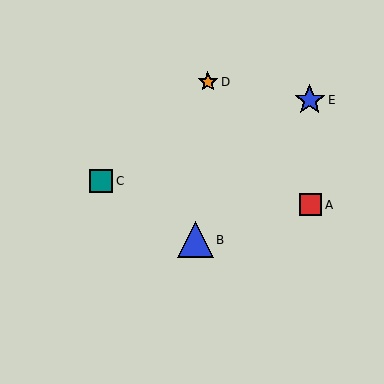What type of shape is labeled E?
Shape E is a blue star.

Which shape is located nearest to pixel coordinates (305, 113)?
The blue star (labeled E) at (310, 100) is nearest to that location.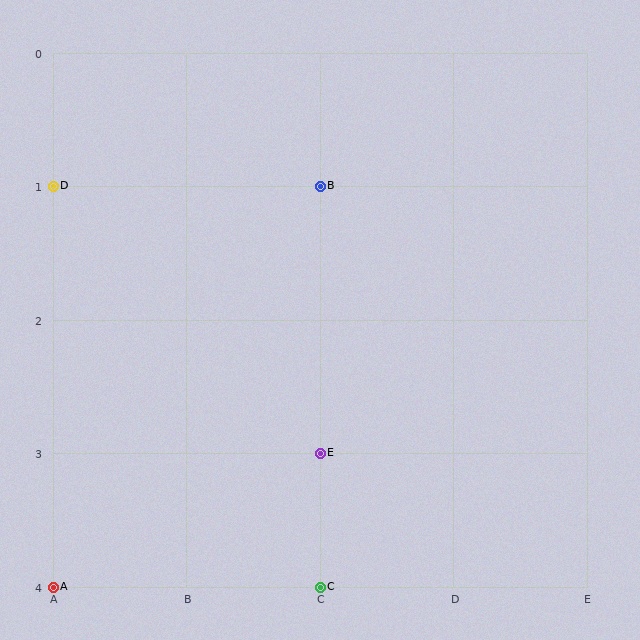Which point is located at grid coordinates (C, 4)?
Point C is at (C, 4).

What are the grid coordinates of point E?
Point E is at grid coordinates (C, 3).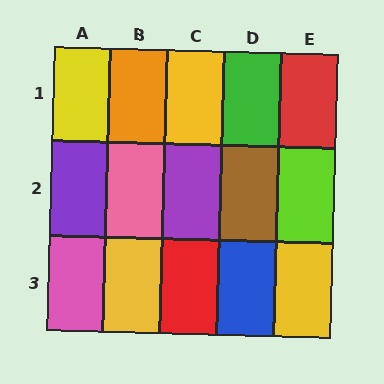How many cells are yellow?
4 cells are yellow.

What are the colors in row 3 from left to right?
Pink, yellow, red, blue, yellow.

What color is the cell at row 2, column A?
Purple.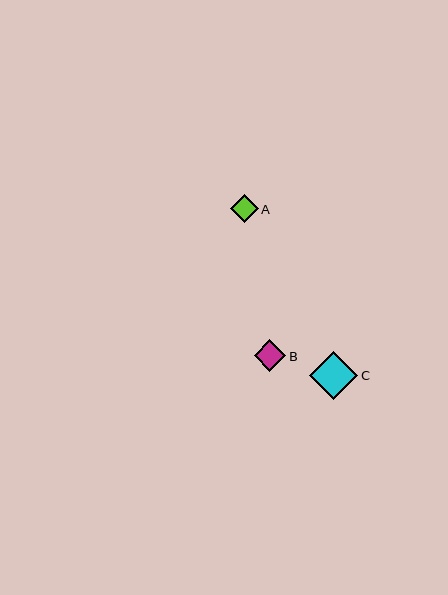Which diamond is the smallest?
Diamond A is the smallest with a size of approximately 28 pixels.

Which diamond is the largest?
Diamond C is the largest with a size of approximately 48 pixels.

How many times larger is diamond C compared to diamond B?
Diamond C is approximately 1.5 times the size of diamond B.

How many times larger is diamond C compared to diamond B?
Diamond C is approximately 1.5 times the size of diamond B.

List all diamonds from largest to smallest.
From largest to smallest: C, B, A.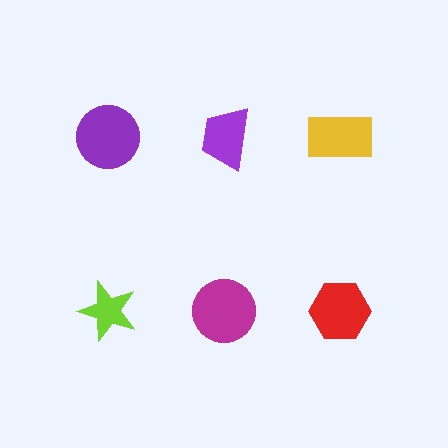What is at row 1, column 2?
A purple trapezoid.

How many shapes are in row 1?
3 shapes.